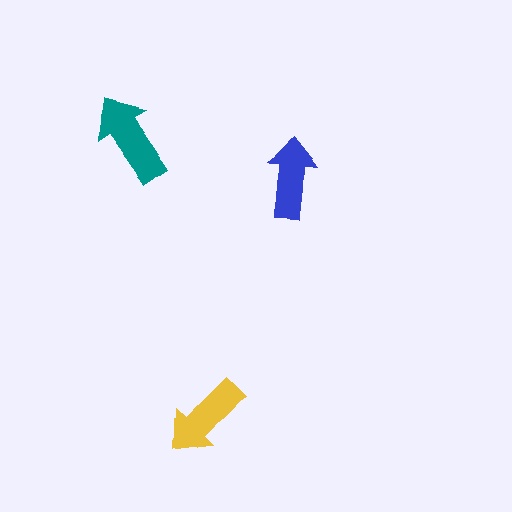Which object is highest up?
The teal arrow is topmost.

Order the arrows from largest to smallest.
the teal one, the yellow one, the blue one.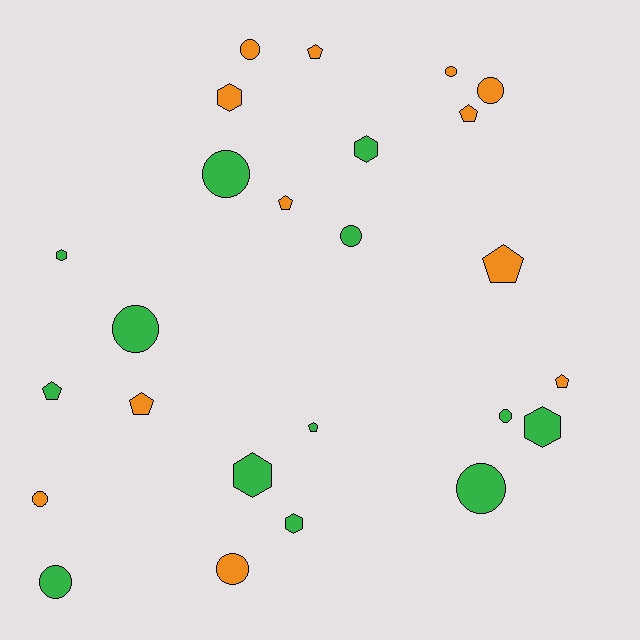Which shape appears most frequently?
Circle, with 11 objects.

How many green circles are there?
There are 6 green circles.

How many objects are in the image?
There are 25 objects.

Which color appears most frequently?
Green, with 13 objects.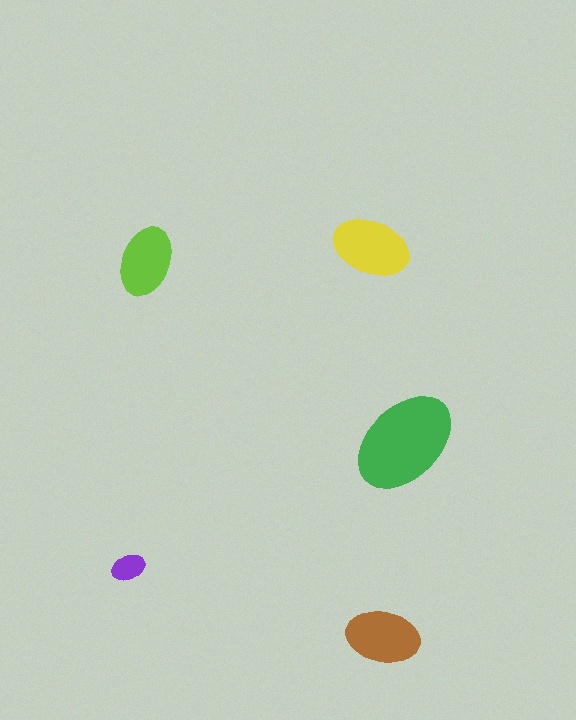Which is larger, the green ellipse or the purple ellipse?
The green one.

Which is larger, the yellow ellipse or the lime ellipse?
The yellow one.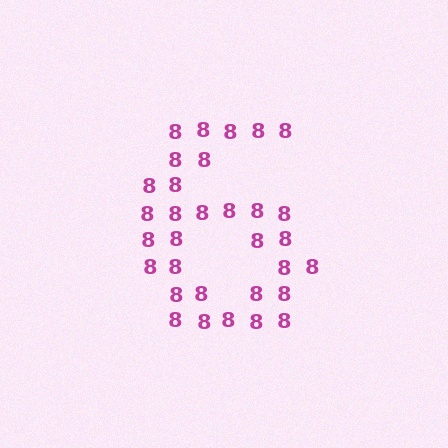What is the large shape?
The large shape is the digit 6.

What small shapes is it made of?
It is made of small digit 8's.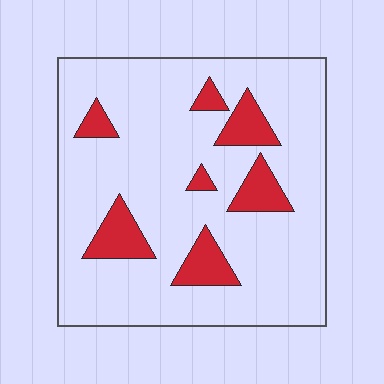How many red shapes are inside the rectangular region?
7.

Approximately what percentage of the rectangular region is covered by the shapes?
Approximately 15%.